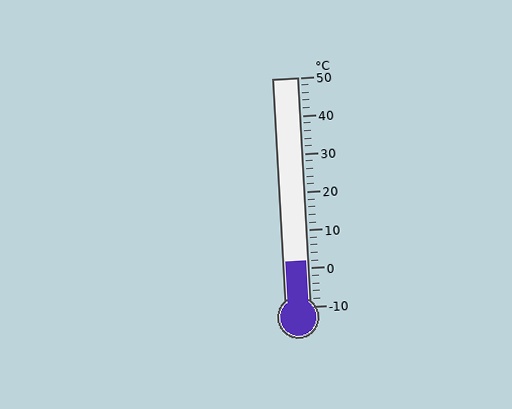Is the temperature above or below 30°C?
The temperature is below 30°C.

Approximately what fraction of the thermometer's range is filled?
The thermometer is filled to approximately 20% of its range.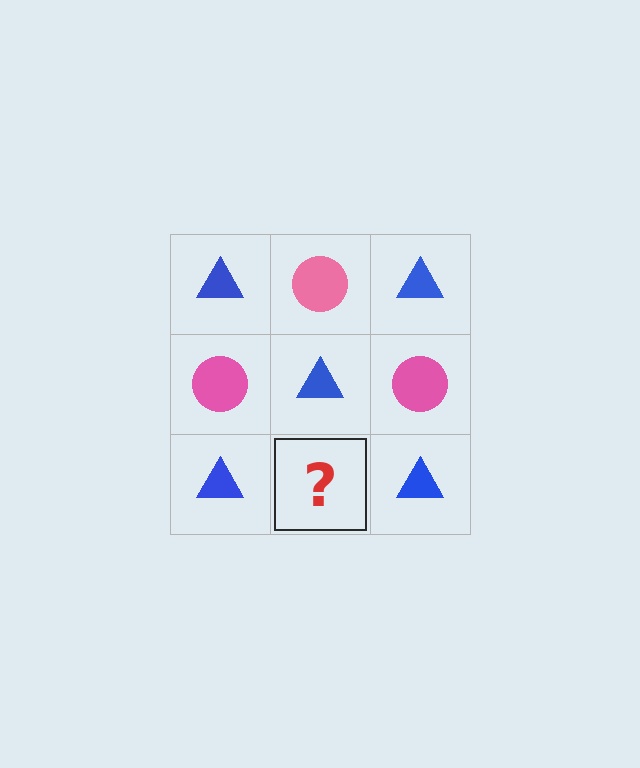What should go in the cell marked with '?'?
The missing cell should contain a pink circle.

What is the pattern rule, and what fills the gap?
The rule is that it alternates blue triangle and pink circle in a checkerboard pattern. The gap should be filled with a pink circle.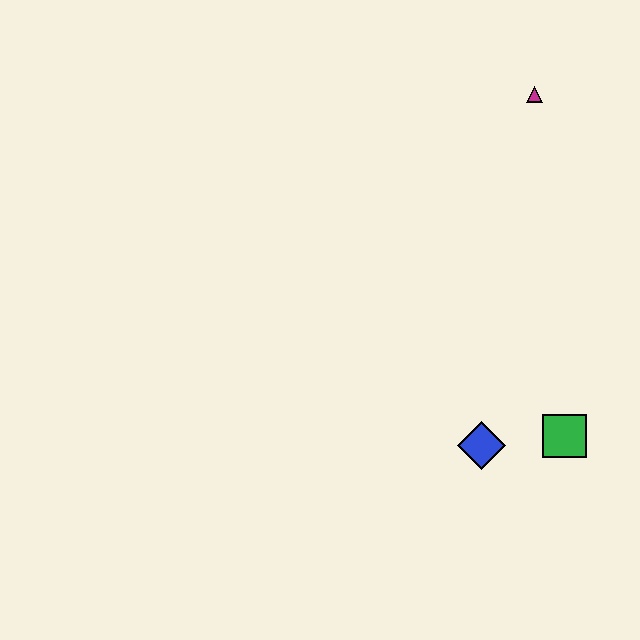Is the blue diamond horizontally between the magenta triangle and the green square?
No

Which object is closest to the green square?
The blue diamond is closest to the green square.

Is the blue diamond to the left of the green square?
Yes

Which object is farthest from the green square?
The magenta triangle is farthest from the green square.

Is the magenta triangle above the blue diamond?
Yes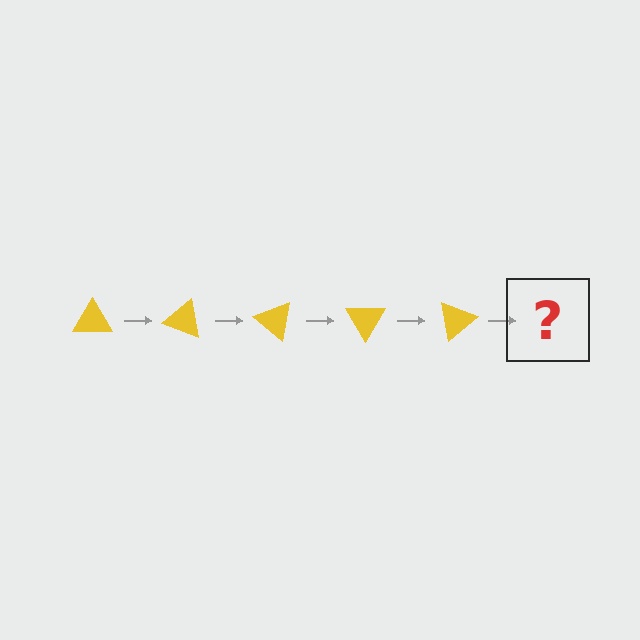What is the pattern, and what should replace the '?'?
The pattern is that the triangle rotates 20 degrees each step. The '?' should be a yellow triangle rotated 100 degrees.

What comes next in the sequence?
The next element should be a yellow triangle rotated 100 degrees.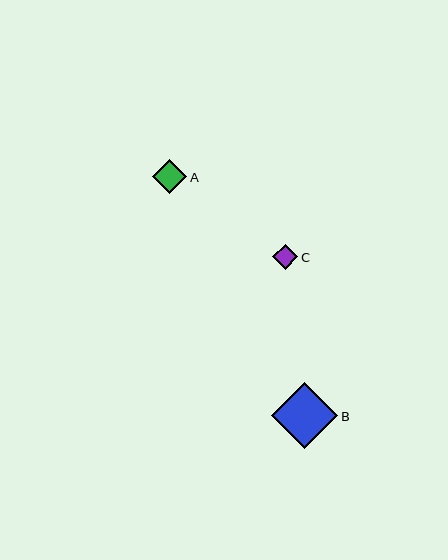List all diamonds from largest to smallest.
From largest to smallest: B, A, C.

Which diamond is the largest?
Diamond B is the largest with a size of approximately 66 pixels.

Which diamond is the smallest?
Diamond C is the smallest with a size of approximately 25 pixels.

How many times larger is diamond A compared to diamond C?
Diamond A is approximately 1.4 times the size of diamond C.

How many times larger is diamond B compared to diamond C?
Diamond B is approximately 2.7 times the size of diamond C.